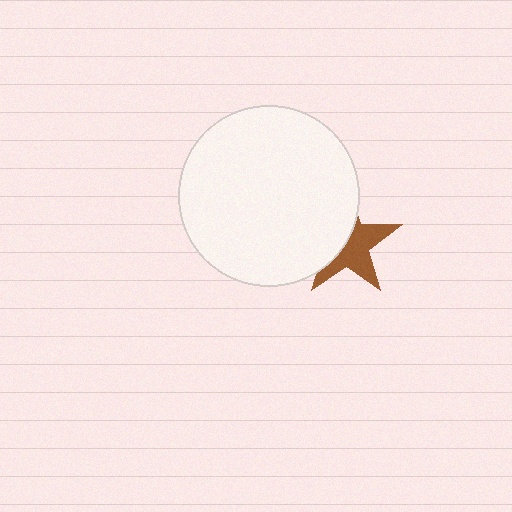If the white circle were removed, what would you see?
You would see the complete brown star.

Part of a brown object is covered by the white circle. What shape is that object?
It is a star.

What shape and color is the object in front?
The object in front is a white circle.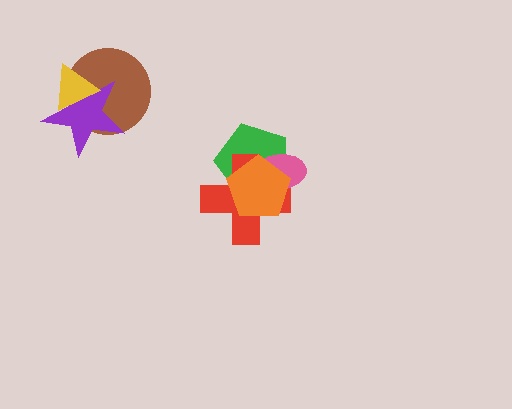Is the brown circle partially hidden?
Yes, it is partially covered by another shape.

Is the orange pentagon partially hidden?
No, no other shape covers it.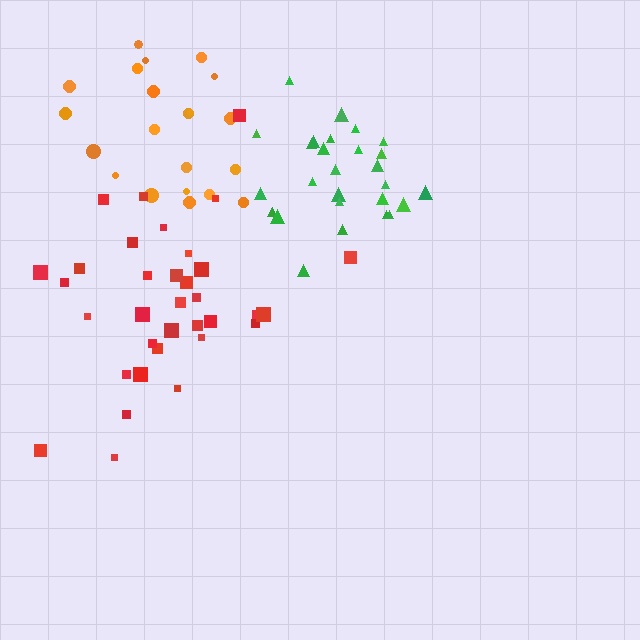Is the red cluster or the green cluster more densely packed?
Green.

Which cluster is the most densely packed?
Green.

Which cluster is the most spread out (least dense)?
Orange.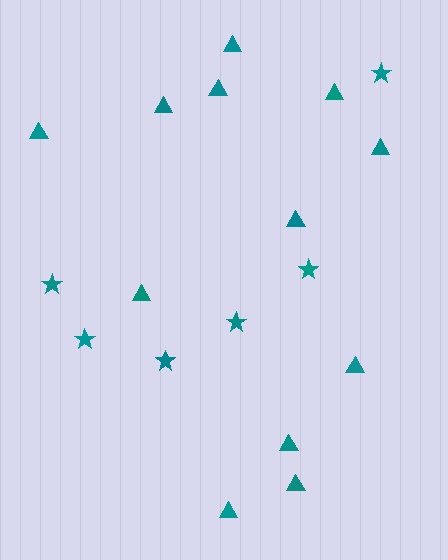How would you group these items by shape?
There are 2 groups: one group of stars (6) and one group of triangles (12).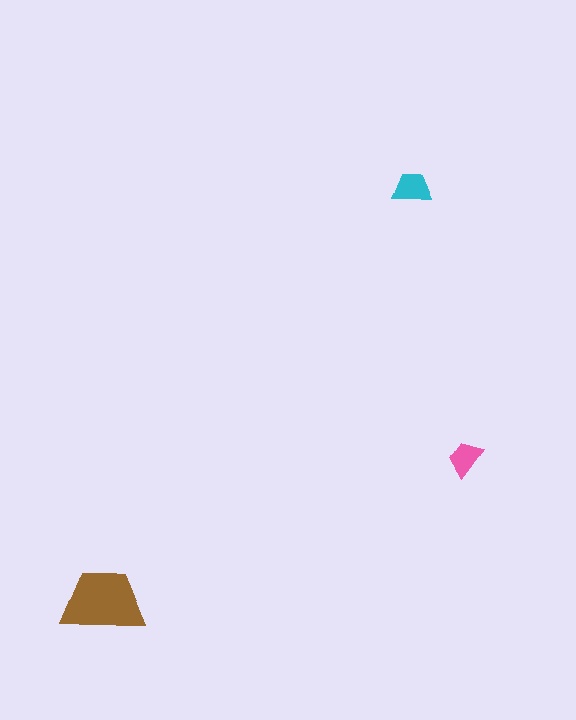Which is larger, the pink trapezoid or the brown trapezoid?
The brown one.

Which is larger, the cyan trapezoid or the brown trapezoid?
The brown one.